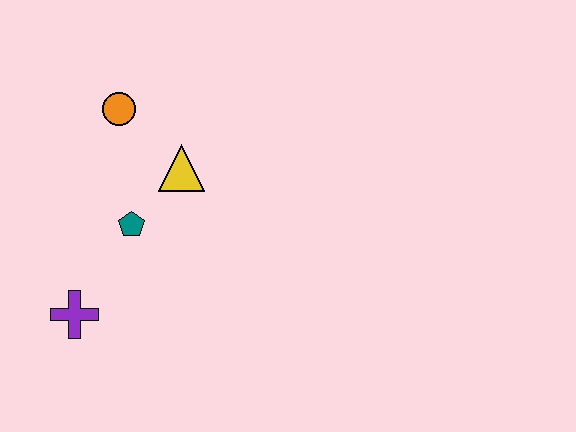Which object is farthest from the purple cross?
The orange circle is farthest from the purple cross.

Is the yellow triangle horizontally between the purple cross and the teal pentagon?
No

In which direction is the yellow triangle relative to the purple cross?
The yellow triangle is above the purple cross.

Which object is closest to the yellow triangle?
The teal pentagon is closest to the yellow triangle.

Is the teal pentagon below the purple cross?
No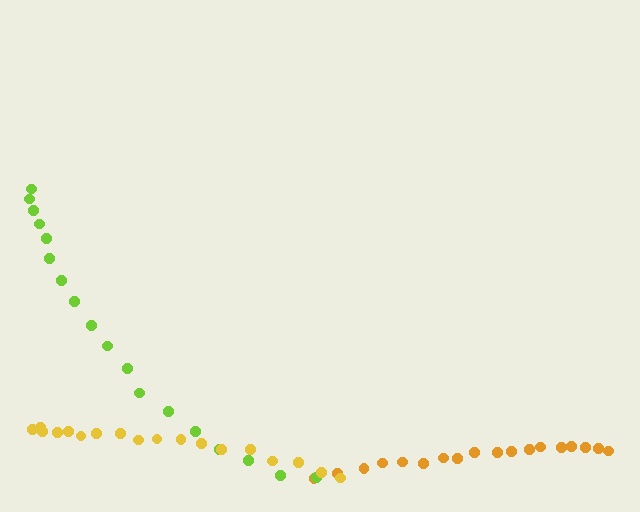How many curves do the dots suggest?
There are 3 distinct paths.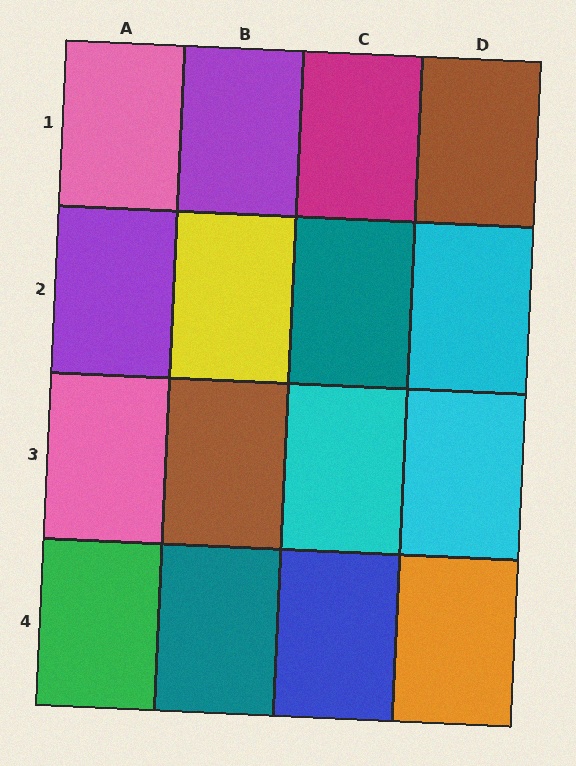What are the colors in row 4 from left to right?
Green, teal, blue, orange.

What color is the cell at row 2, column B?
Yellow.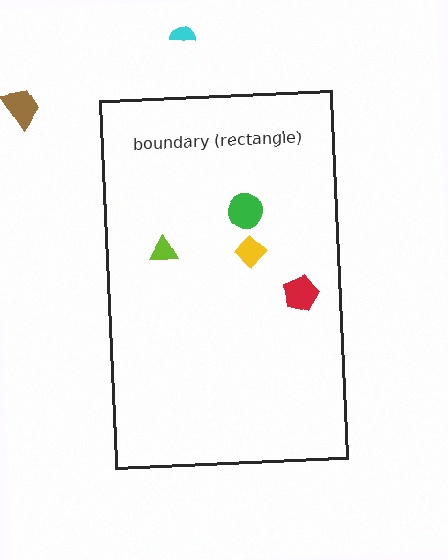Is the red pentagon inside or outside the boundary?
Inside.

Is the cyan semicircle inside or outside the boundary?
Outside.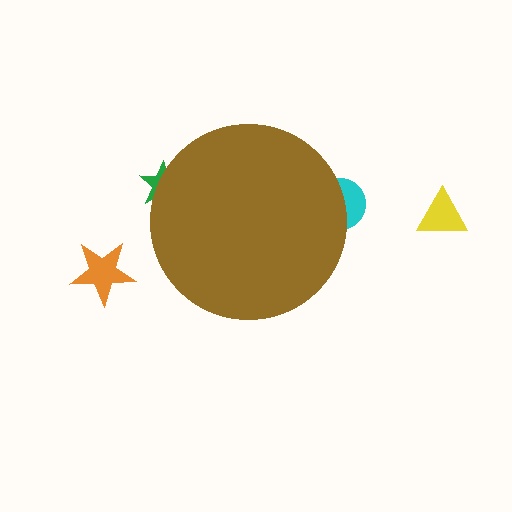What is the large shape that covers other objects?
A brown circle.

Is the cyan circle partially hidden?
Yes, the cyan circle is partially hidden behind the brown circle.